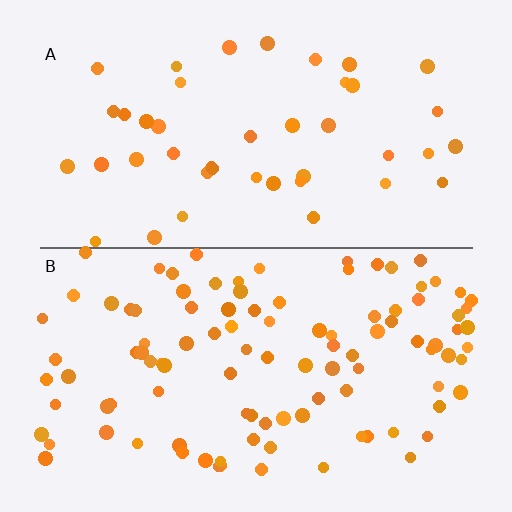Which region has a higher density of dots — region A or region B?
B (the bottom).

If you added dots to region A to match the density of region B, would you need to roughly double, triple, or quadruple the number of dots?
Approximately double.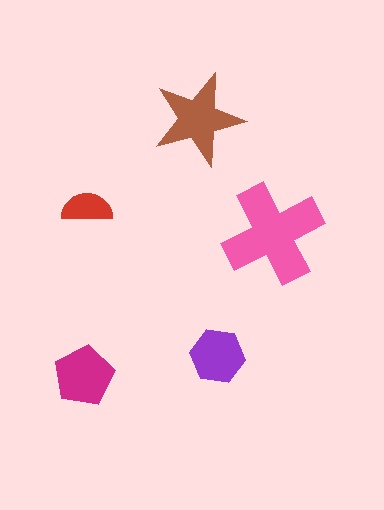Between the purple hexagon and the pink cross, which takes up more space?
The pink cross.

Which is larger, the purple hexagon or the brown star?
The brown star.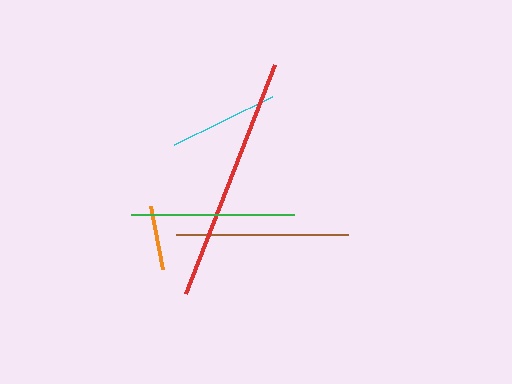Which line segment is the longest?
The red line is the longest at approximately 246 pixels.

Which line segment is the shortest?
The orange line is the shortest at approximately 64 pixels.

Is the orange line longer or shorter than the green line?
The green line is longer than the orange line.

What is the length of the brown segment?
The brown segment is approximately 172 pixels long.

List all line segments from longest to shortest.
From longest to shortest: red, brown, green, cyan, orange.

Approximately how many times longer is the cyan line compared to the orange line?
The cyan line is approximately 1.7 times the length of the orange line.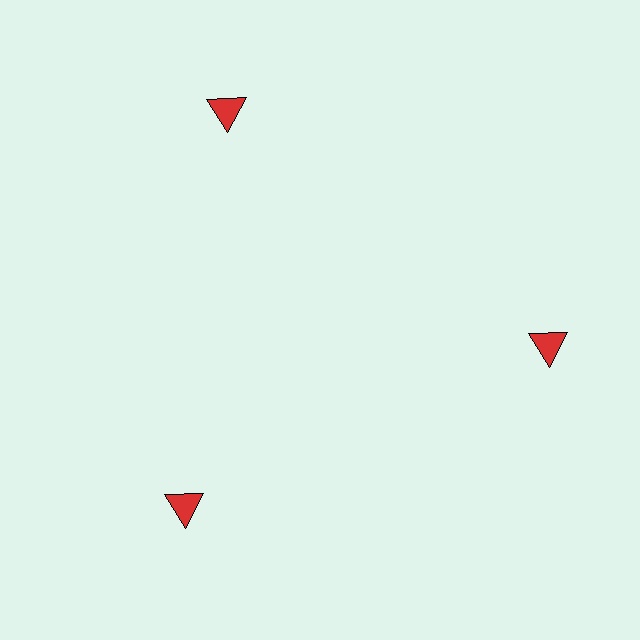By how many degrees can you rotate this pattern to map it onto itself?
The pattern maps onto itself every 120 degrees of rotation.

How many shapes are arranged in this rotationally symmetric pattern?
There are 3 shapes, arranged in 3 groups of 1.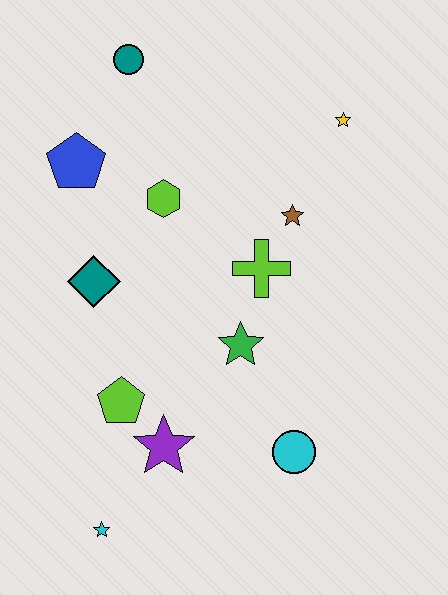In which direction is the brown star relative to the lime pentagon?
The brown star is above the lime pentagon.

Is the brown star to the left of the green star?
No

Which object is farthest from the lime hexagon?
The cyan star is farthest from the lime hexagon.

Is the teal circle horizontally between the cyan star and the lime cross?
Yes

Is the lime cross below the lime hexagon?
Yes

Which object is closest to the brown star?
The lime cross is closest to the brown star.